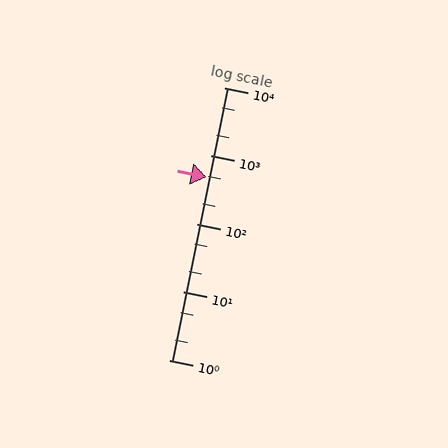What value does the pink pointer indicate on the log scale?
The pointer indicates approximately 480.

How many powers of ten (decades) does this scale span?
The scale spans 4 decades, from 1 to 10000.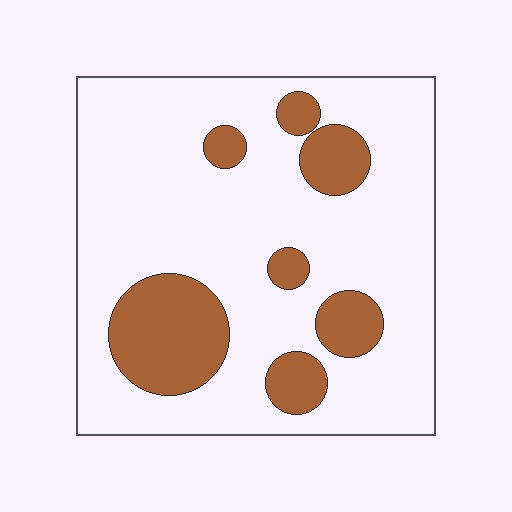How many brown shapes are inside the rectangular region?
7.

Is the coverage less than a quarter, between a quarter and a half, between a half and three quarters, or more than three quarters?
Less than a quarter.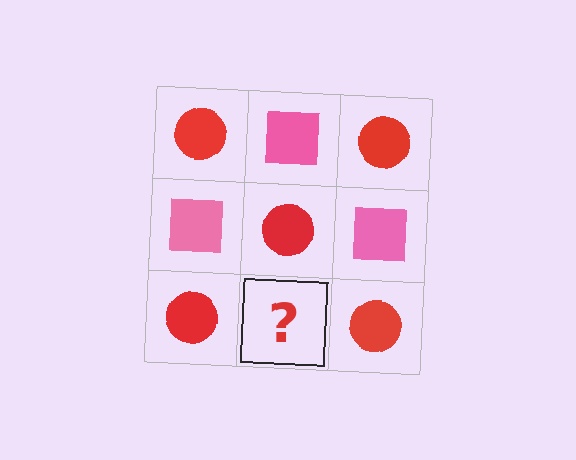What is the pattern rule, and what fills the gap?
The rule is that it alternates red circle and pink square in a checkerboard pattern. The gap should be filled with a pink square.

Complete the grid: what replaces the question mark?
The question mark should be replaced with a pink square.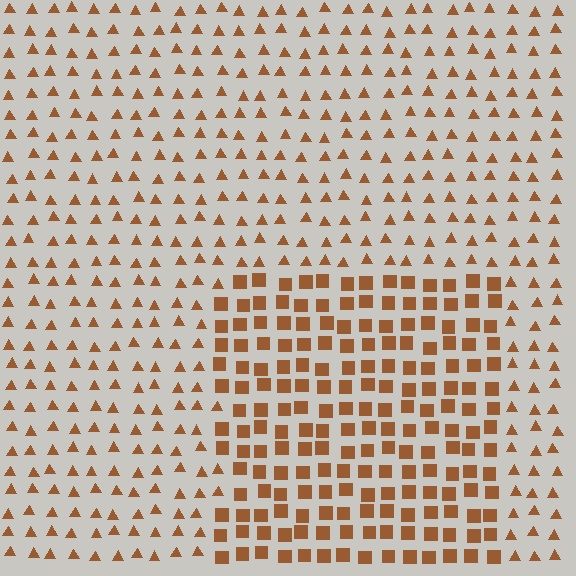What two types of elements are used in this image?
The image uses squares inside the rectangle region and triangles outside it.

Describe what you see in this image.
The image is filled with small brown elements arranged in a uniform grid. A rectangle-shaped region contains squares, while the surrounding area contains triangles. The boundary is defined purely by the change in element shape.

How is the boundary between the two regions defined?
The boundary is defined by a change in element shape: squares inside vs. triangles outside. All elements share the same color and spacing.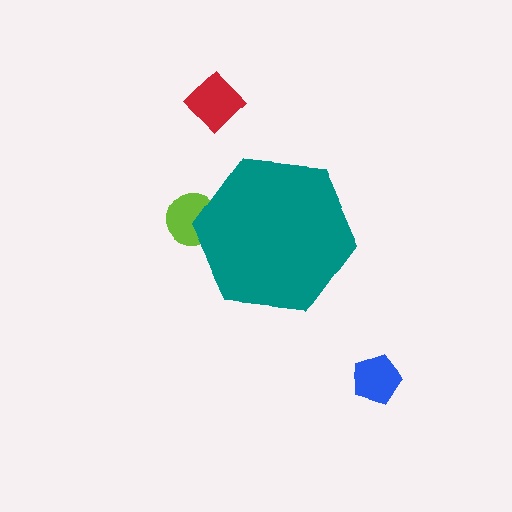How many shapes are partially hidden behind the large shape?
1 shape is partially hidden.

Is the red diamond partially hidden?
No, the red diamond is fully visible.